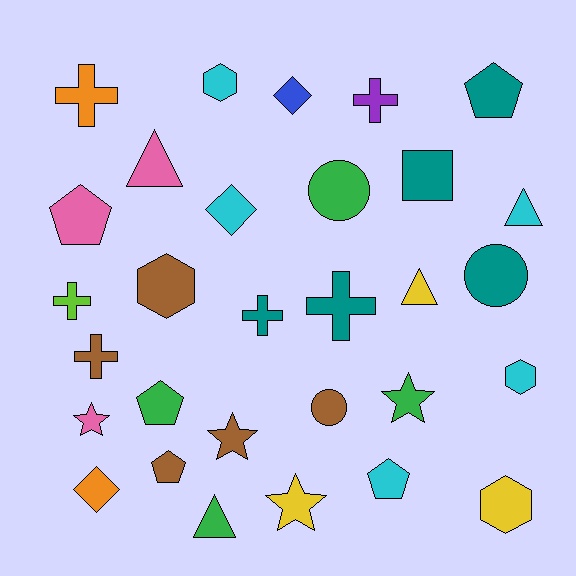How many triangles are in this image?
There are 4 triangles.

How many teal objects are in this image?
There are 5 teal objects.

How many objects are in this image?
There are 30 objects.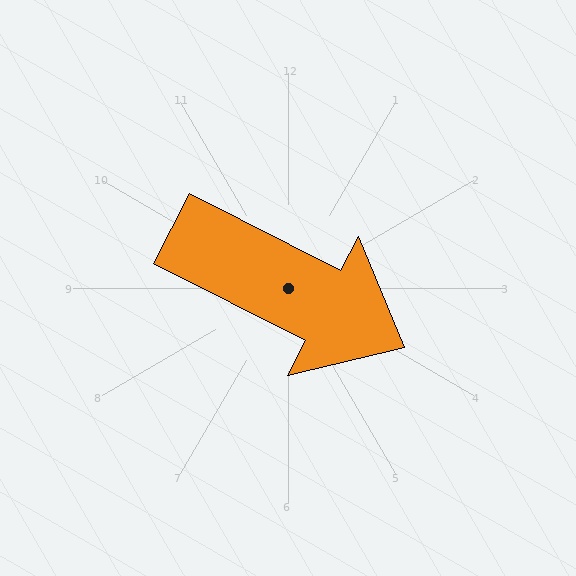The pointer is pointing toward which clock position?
Roughly 4 o'clock.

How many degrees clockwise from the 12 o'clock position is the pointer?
Approximately 117 degrees.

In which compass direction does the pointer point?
Southeast.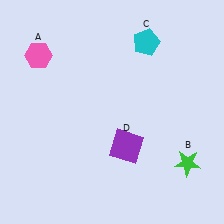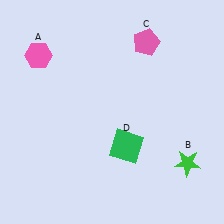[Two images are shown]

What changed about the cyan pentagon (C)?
In Image 1, C is cyan. In Image 2, it changed to pink.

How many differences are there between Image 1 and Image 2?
There are 2 differences between the two images.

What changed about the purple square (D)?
In Image 1, D is purple. In Image 2, it changed to green.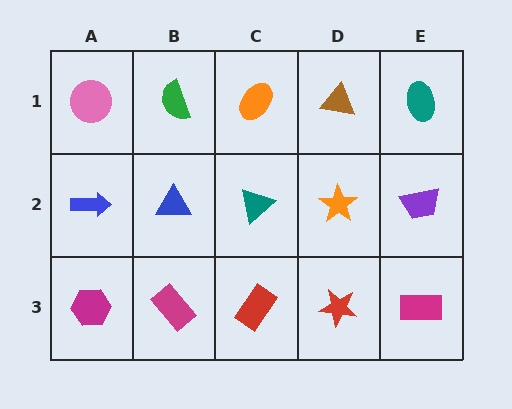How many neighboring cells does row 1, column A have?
2.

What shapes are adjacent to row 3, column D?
An orange star (row 2, column D), a red rectangle (row 3, column C), a magenta rectangle (row 3, column E).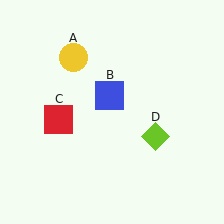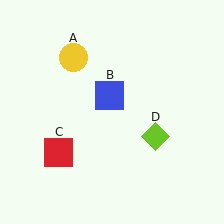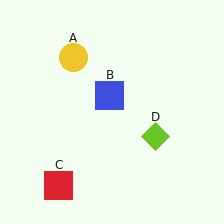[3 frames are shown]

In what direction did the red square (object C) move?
The red square (object C) moved down.